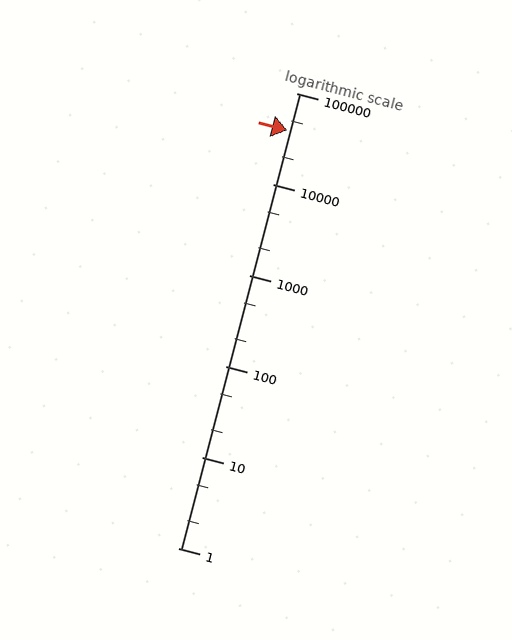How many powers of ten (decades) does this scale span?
The scale spans 5 decades, from 1 to 100000.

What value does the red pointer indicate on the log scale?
The pointer indicates approximately 39000.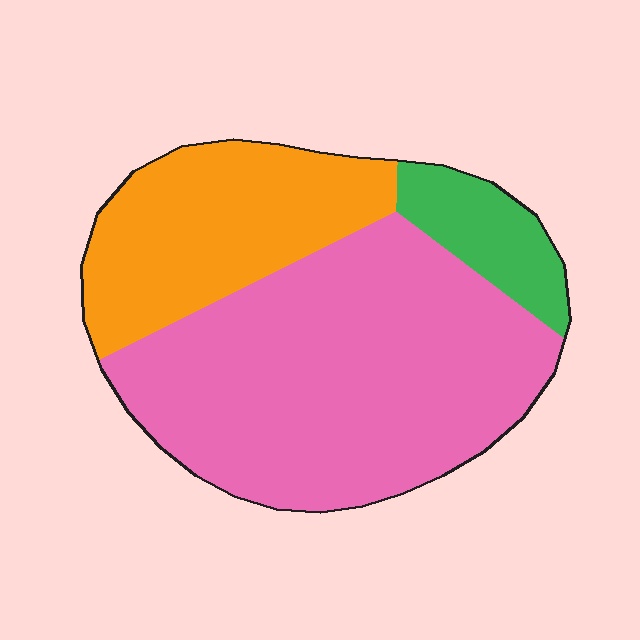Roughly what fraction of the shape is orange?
Orange covers roughly 30% of the shape.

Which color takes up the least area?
Green, at roughly 10%.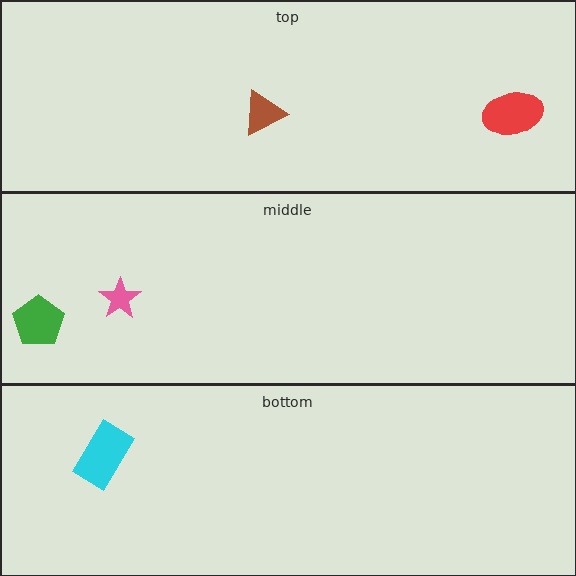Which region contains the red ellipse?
The top region.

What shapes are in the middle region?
The pink star, the green pentagon.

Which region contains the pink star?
The middle region.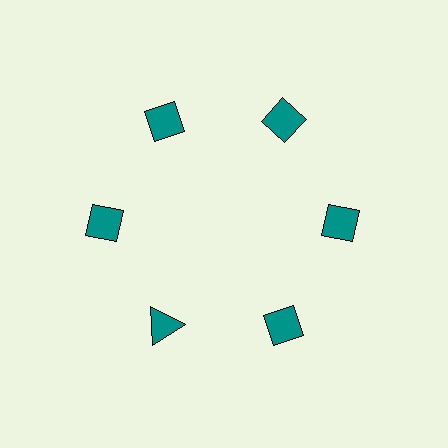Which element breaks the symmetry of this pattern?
The teal triangle at roughly the 7 o'clock position breaks the symmetry. All other shapes are teal diamonds.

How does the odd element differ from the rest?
It has a different shape: triangle instead of diamond.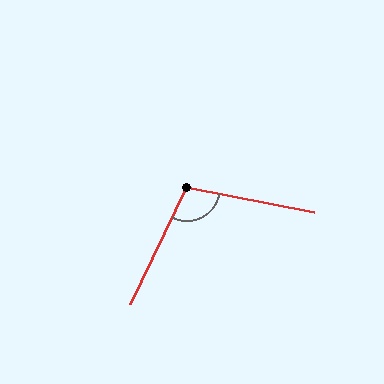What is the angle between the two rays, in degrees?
Approximately 105 degrees.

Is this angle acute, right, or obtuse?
It is obtuse.